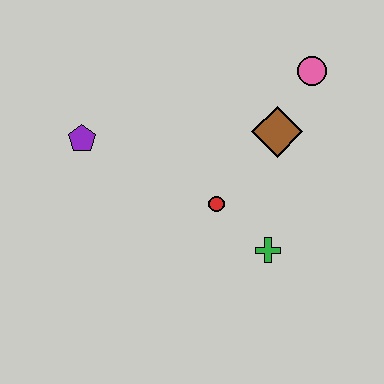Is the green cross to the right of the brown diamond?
No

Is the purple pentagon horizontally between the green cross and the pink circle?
No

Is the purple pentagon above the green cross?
Yes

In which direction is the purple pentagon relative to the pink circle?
The purple pentagon is to the left of the pink circle.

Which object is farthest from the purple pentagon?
The pink circle is farthest from the purple pentagon.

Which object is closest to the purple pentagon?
The red circle is closest to the purple pentagon.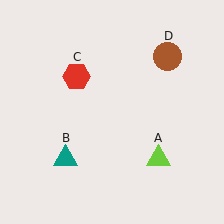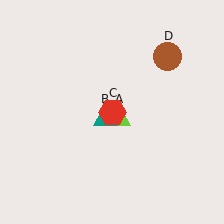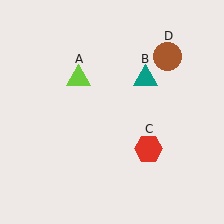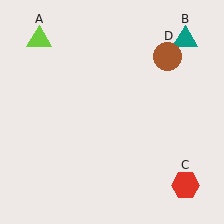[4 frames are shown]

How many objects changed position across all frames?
3 objects changed position: lime triangle (object A), teal triangle (object B), red hexagon (object C).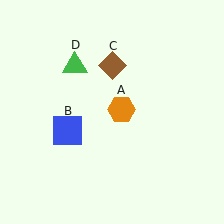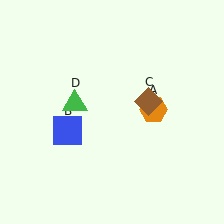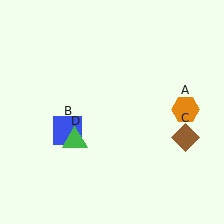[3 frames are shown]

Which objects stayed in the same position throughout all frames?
Blue square (object B) remained stationary.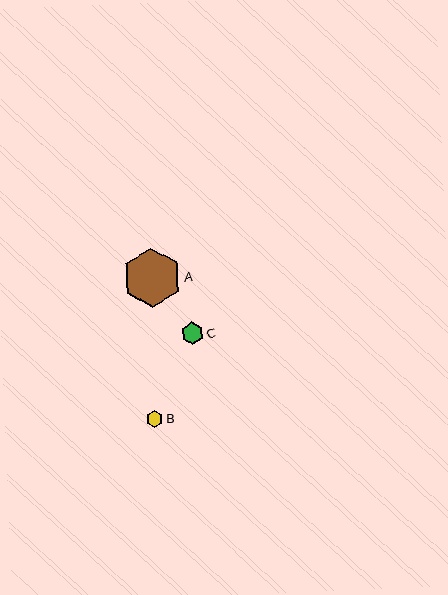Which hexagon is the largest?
Hexagon A is the largest with a size of approximately 59 pixels.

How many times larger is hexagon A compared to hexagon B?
Hexagon A is approximately 3.5 times the size of hexagon B.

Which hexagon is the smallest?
Hexagon B is the smallest with a size of approximately 17 pixels.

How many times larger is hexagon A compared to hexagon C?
Hexagon A is approximately 2.6 times the size of hexagon C.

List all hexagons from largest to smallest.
From largest to smallest: A, C, B.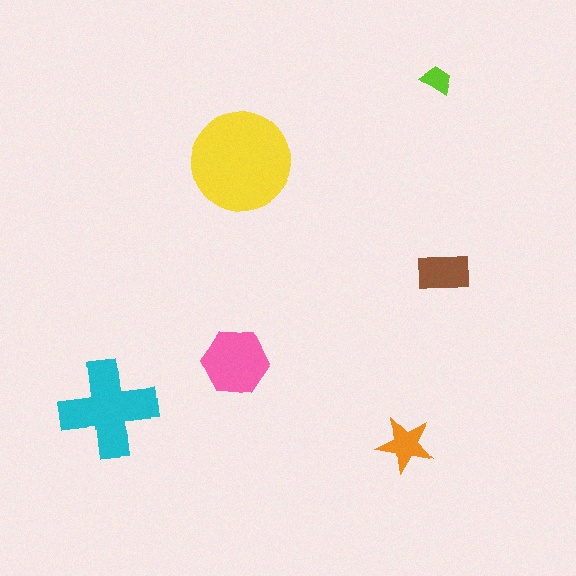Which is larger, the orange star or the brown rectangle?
The brown rectangle.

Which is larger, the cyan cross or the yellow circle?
The yellow circle.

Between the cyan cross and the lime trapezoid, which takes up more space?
The cyan cross.